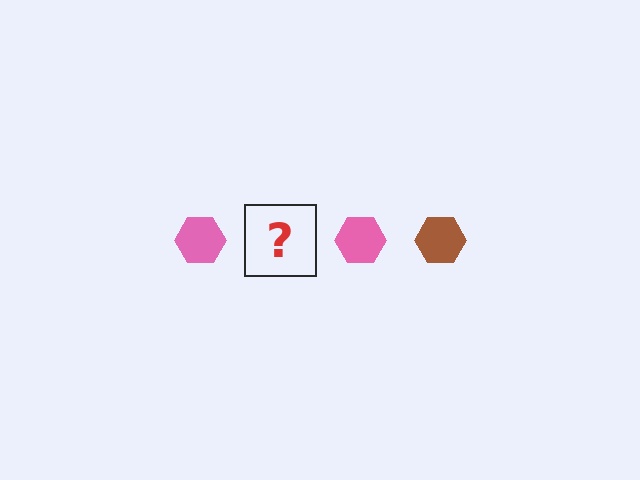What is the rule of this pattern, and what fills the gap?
The rule is that the pattern cycles through pink, brown hexagons. The gap should be filled with a brown hexagon.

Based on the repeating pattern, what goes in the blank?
The blank should be a brown hexagon.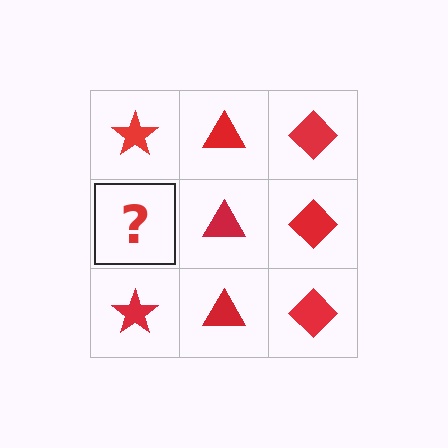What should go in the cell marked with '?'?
The missing cell should contain a red star.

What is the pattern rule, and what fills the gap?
The rule is that each column has a consistent shape. The gap should be filled with a red star.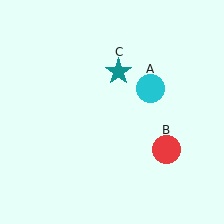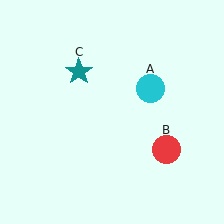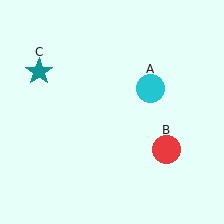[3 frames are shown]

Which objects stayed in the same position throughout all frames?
Cyan circle (object A) and red circle (object B) remained stationary.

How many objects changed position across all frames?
1 object changed position: teal star (object C).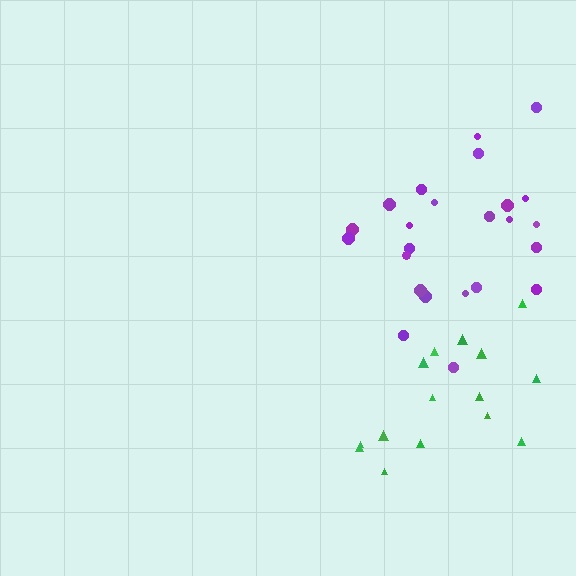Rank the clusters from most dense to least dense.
purple, green.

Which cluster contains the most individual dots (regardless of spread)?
Purple (25).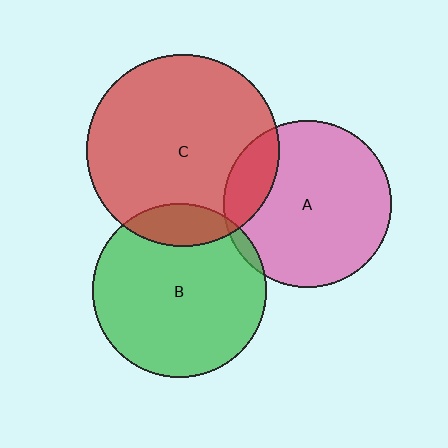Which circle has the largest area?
Circle C (red).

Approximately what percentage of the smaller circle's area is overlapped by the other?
Approximately 15%.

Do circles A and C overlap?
Yes.